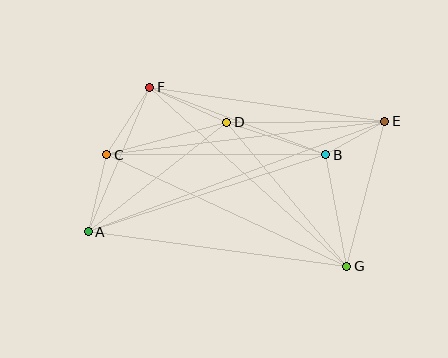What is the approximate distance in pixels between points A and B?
The distance between A and B is approximately 250 pixels.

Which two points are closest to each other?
Points B and E are closest to each other.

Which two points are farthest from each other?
Points A and E are farthest from each other.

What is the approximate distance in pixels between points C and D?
The distance between C and D is approximately 124 pixels.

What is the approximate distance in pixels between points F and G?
The distance between F and G is approximately 266 pixels.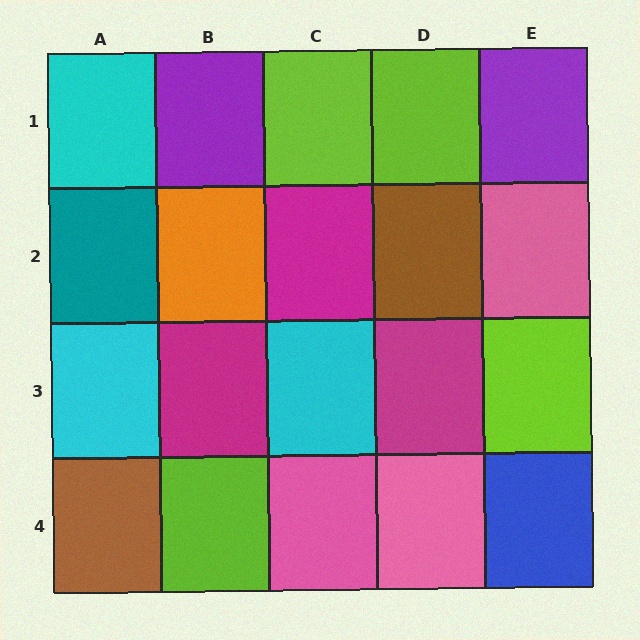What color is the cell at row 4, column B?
Lime.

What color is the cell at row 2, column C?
Magenta.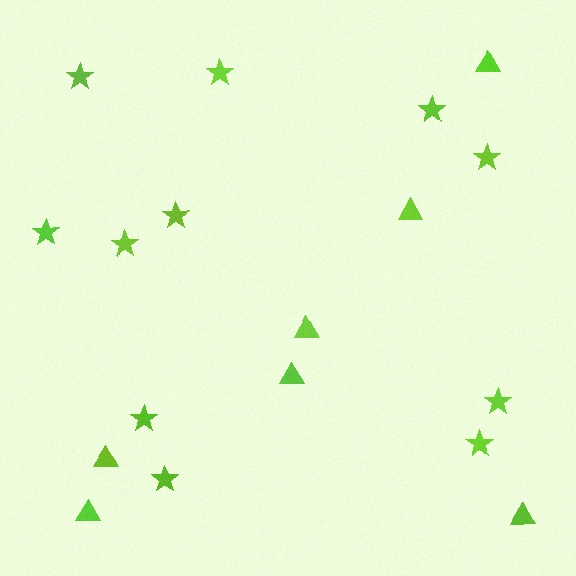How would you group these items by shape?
There are 2 groups: one group of triangles (7) and one group of stars (11).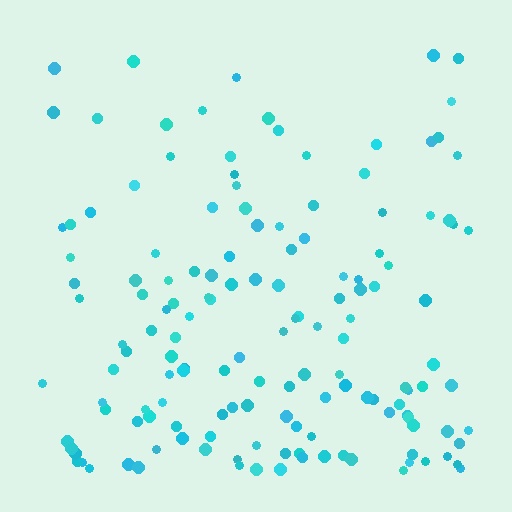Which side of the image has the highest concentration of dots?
The bottom.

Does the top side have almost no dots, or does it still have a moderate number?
Still a moderate number, just noticeably fewer than the bottom.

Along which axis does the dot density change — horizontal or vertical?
Vertical.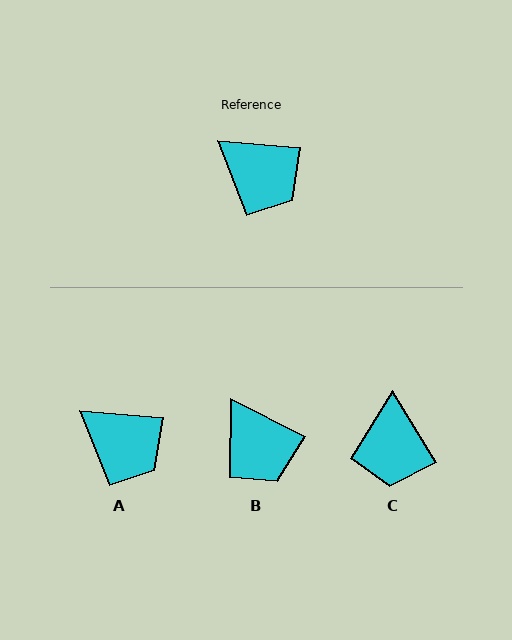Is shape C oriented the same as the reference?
No, it is off by about 54 degrees.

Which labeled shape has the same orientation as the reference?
A.